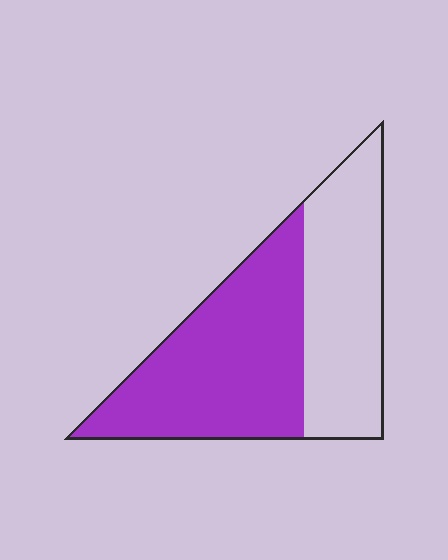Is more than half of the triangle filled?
Yes.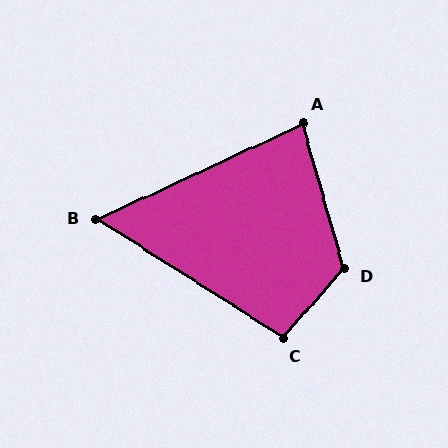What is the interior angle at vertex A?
Approximately 81 degrees (acute).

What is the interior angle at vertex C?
Approximately 99 degrees (obtuse).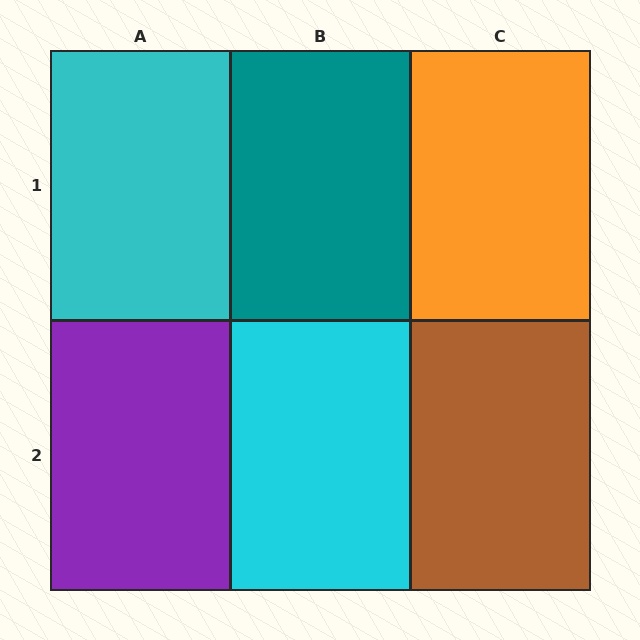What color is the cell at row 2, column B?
Cyan.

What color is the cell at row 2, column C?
Brown.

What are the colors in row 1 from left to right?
Cyan, teal, orange.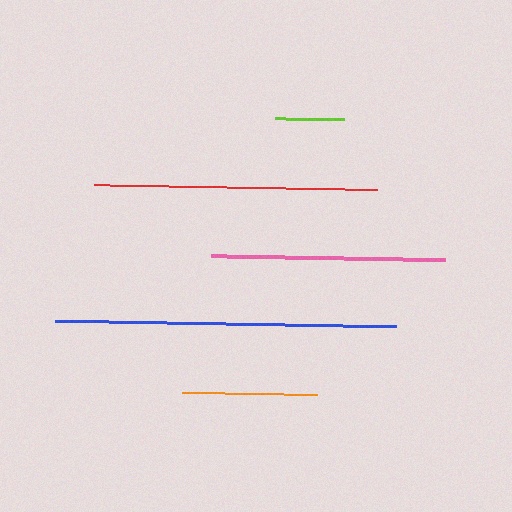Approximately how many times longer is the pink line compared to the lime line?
The pink line is approximately 3.4 times the length of the lime line.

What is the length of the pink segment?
The pink segment is approximately 234 pixels long.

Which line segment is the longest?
The blue line is the longest at approximately 342 pixels.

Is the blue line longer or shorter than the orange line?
The blue line is longer than the orange line.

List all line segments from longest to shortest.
From longest to shortest: blue, red, pink, orange, lime.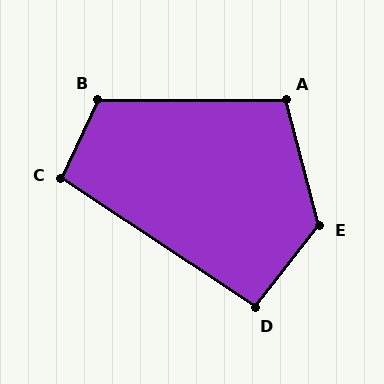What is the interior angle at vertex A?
Approximately 105 degrees (obtuse).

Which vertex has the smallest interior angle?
D, at approximately 94 degrees.